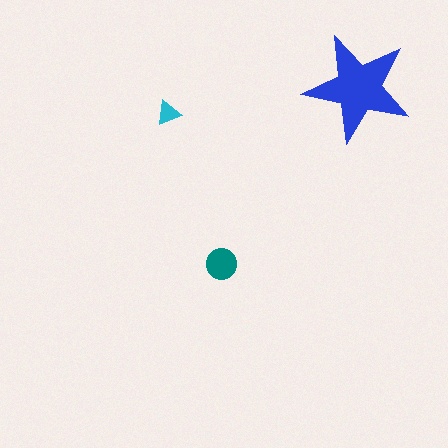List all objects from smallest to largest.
The cyan triangle, the teal circle, the blue star.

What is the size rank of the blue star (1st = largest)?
1st.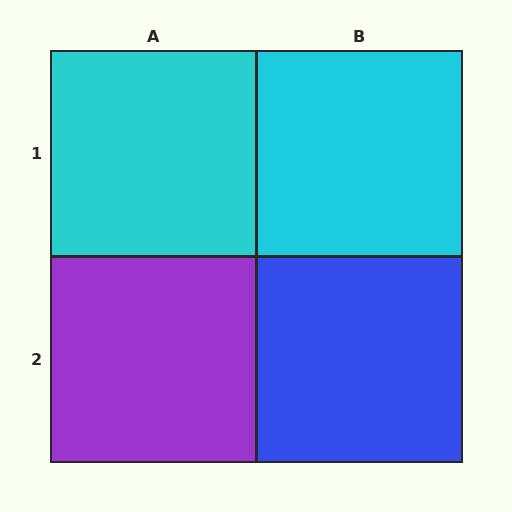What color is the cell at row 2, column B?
Blue.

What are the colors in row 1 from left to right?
Cyan, cyan.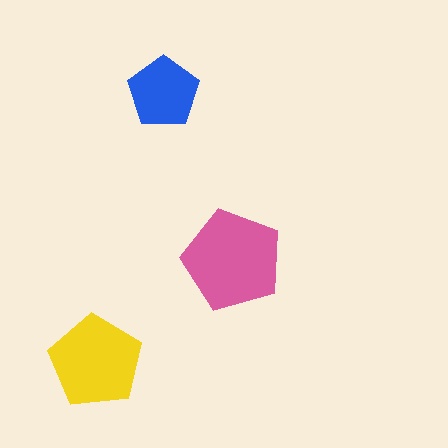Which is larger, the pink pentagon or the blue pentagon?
The pink one.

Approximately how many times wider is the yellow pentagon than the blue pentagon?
About 1.5 times wider.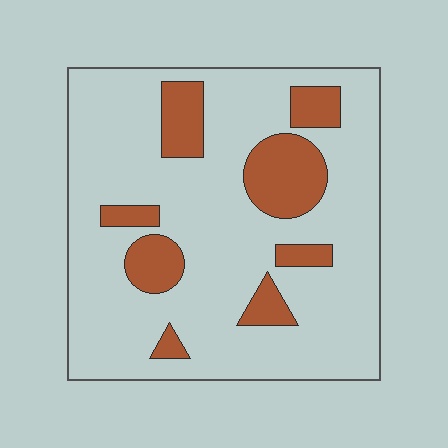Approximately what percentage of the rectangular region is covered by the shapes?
Approximately 20%.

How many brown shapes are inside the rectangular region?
8.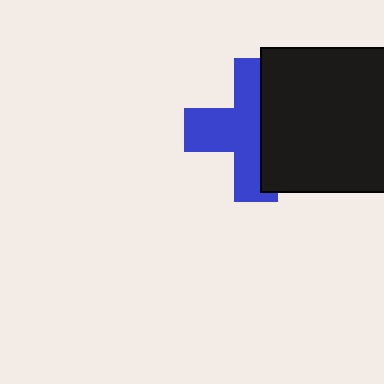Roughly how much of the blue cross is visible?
About half of it is visible (roughly 56%).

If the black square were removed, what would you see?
You would see the complete blue cross.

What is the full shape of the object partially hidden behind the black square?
The partially hidden object is a blue cross.